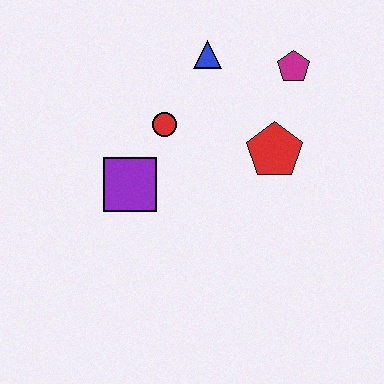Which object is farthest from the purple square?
The magenta pentagon is farthest from the purple square.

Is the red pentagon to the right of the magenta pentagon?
No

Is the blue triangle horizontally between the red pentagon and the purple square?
Yes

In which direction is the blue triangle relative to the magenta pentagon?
The blue triangle is to the left of the magenta pentagon.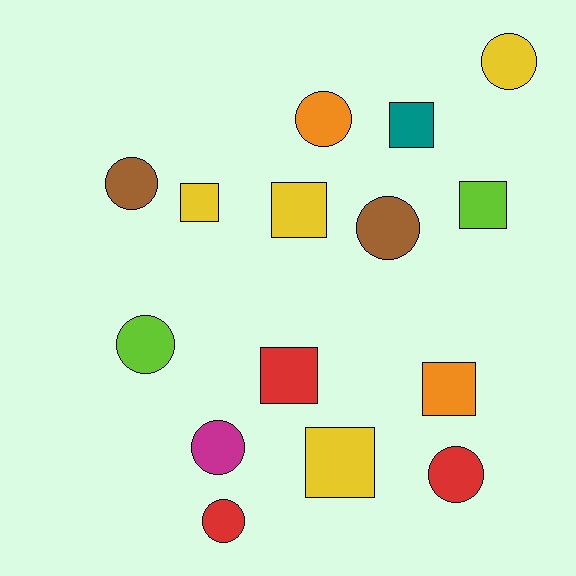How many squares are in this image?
There are 7 squares.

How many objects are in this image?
There are 15 objects.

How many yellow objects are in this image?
There are 4 yellow objects.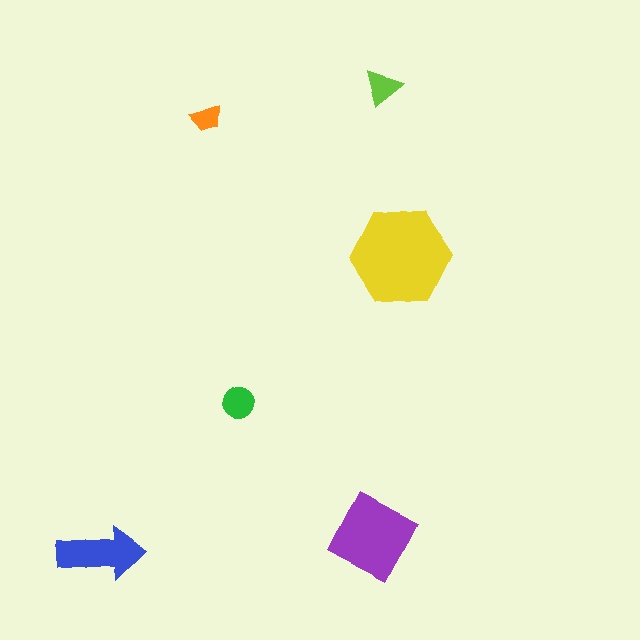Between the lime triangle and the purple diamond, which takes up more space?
The purple diamond.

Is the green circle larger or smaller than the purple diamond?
Smaller.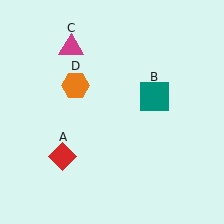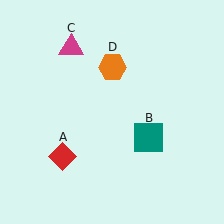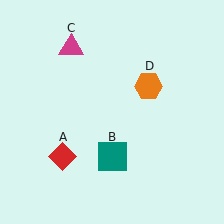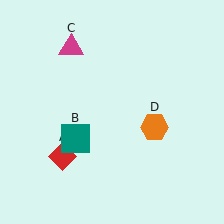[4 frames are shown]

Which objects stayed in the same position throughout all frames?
Red diamond (object A) and magenta triangle (object C) remained stationary.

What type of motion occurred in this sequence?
The teal square (object B), orange hexagon (object D) rotated clockwise around the center of the scene.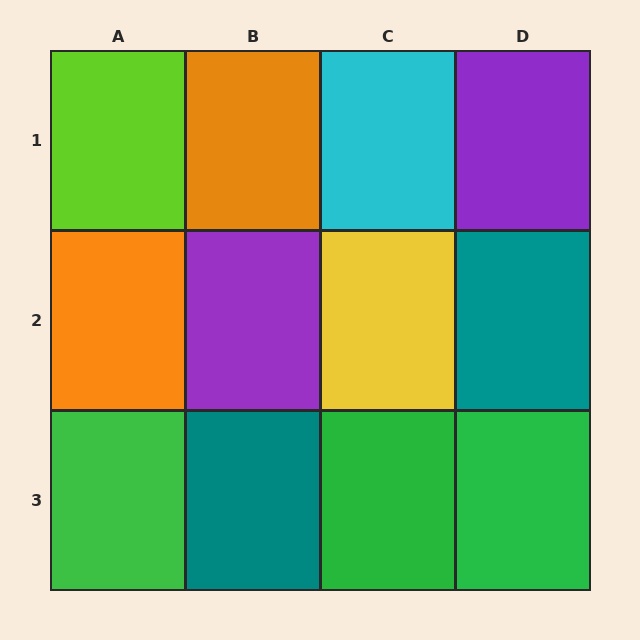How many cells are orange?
2 cells are orange.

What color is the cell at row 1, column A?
Lime.